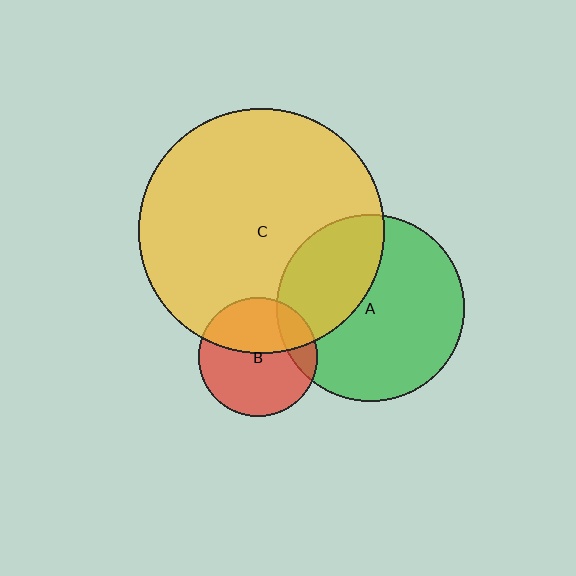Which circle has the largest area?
Circle C (yellow).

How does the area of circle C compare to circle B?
Approximately 4.2 times.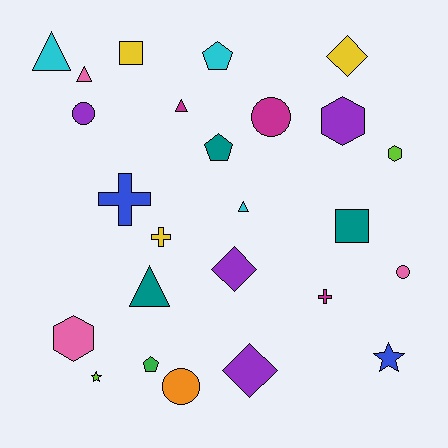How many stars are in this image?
There are 2 stars.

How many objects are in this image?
There are 25 objects.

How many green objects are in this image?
There is 1 green object.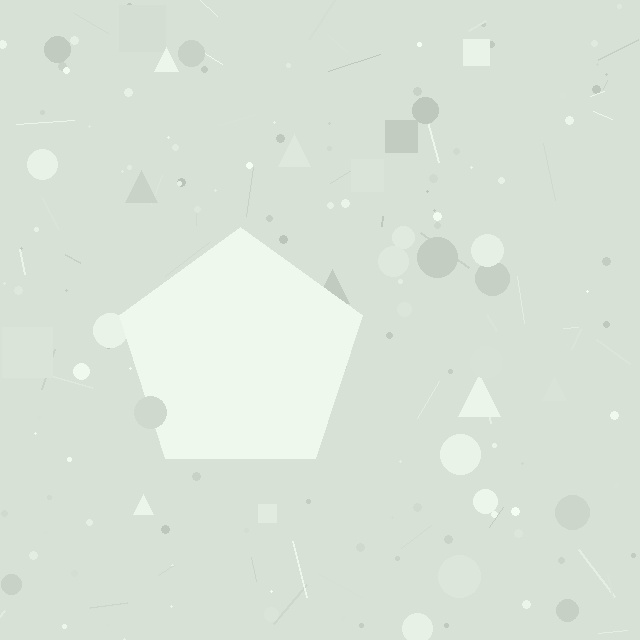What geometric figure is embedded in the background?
A pentagon is embedded in the background.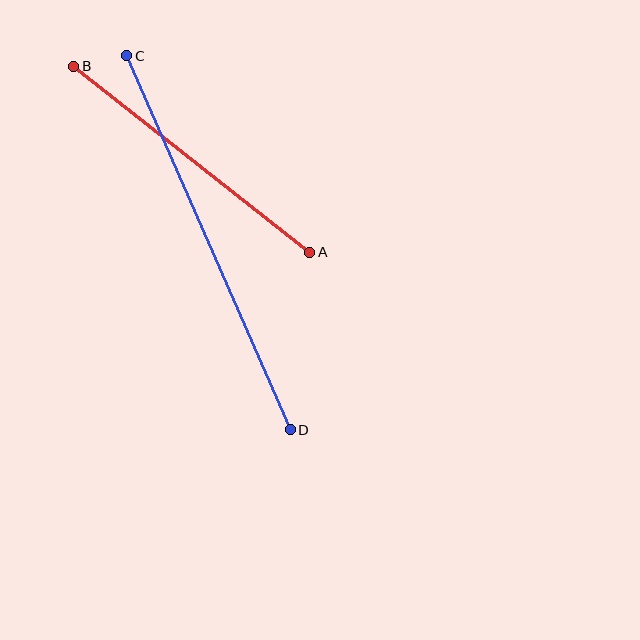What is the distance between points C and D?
The distance is approximately 408 pixels.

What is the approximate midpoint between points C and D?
The midpoint is at approximately (209, 243) pixels.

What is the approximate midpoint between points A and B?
The midpoint is at approximately (192, 159) pixels.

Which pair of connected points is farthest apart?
Points C and D are farthest apart.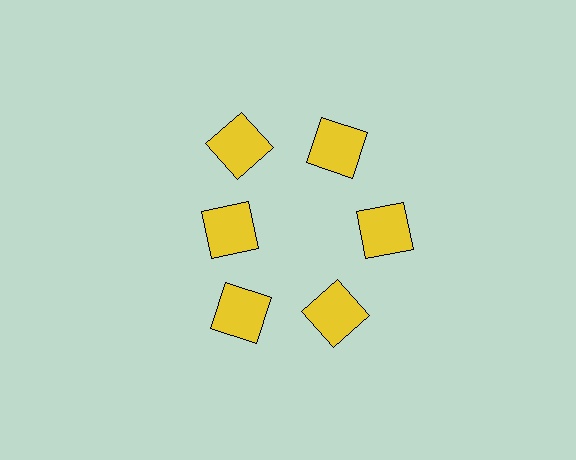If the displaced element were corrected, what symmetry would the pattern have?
It would have 6-fold rotational symmetry — the pattern would map onto itself every 60 degrees.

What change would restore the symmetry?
The symmetry would be restored by moving it outward, back onto the ring so that all 6 squares sit at equal angles and equal distance from the center.